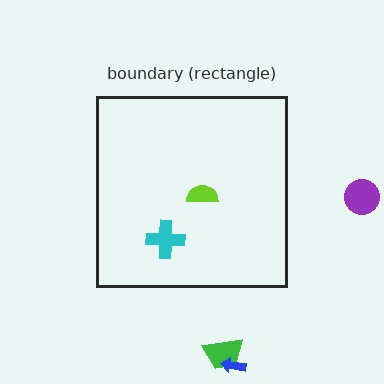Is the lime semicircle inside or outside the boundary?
Inside.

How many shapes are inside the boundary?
2 inside, 3 outside.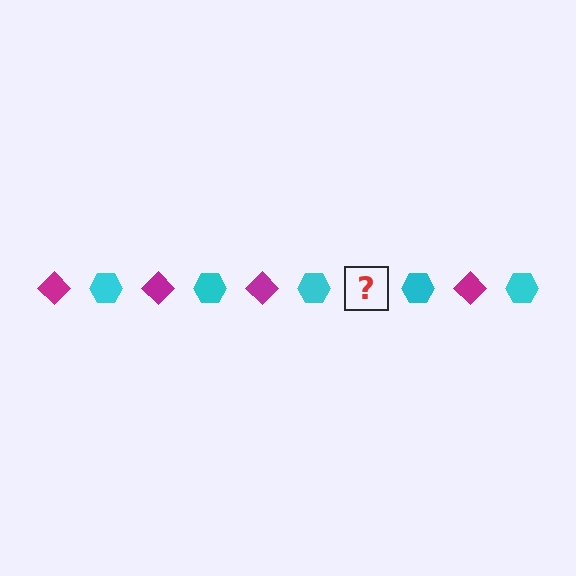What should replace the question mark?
The question mark should be replaced with a magenta diamond.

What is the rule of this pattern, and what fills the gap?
The rule is that the pattern alternates between magenta diamond and cyan hexagon. The gap should be filled with a magenta diamond.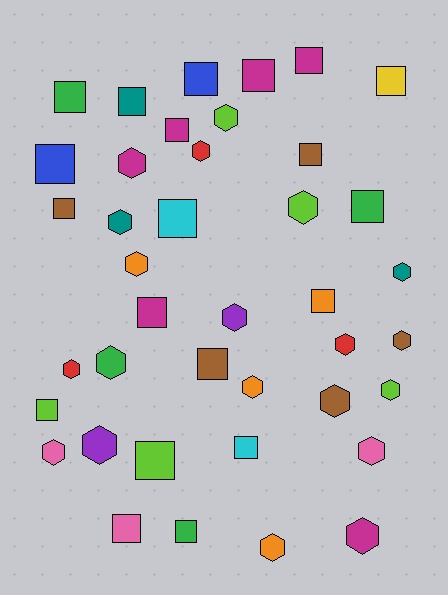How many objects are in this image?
There are 40 objects.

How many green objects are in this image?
There are 4 green objects.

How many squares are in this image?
There are 20 squares.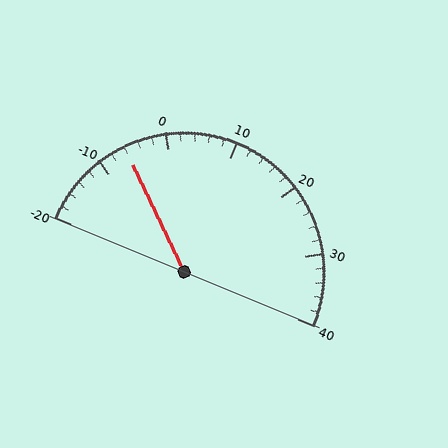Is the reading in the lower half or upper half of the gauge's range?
The reading is in the lower half of the range (-20 to 40).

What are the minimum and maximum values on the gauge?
The gauge ranges from -20 to 40.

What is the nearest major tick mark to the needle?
The nearest major tick mark is -10.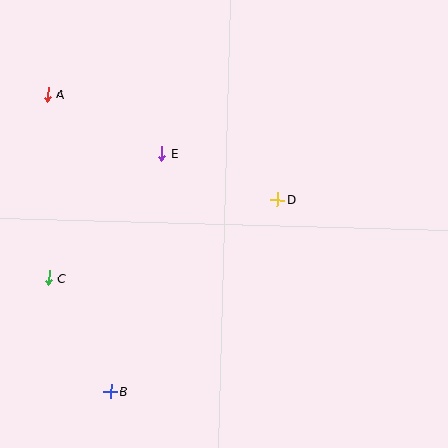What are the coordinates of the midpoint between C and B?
The midpoint between C and B is at (80, 335).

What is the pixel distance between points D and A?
The distance between D and A is 253 pixels.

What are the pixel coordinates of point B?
Point B is at (111, 392).